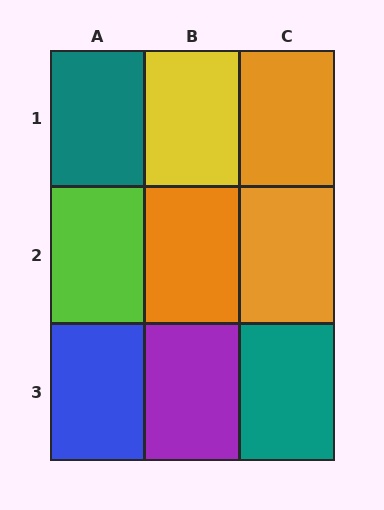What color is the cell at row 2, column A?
Lime.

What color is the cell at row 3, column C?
Teal.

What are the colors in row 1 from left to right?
Teal, yellow, orange.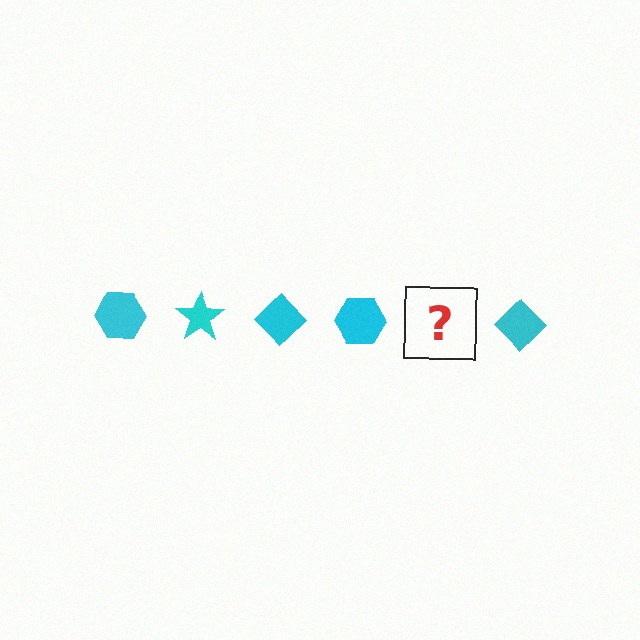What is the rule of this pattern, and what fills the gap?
The rule is that the pattern cycles through hexagon, star, diamond shapes in cyan. The gap should be filled with a cyan star.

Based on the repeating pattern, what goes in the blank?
The blank should be a cyan star.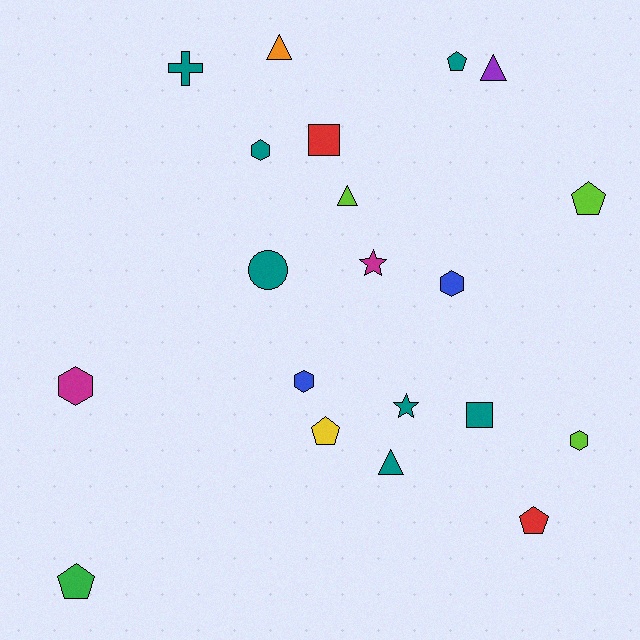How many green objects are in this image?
There is 1 green object.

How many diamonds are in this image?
There are no diamonds.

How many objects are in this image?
There are 20 objects.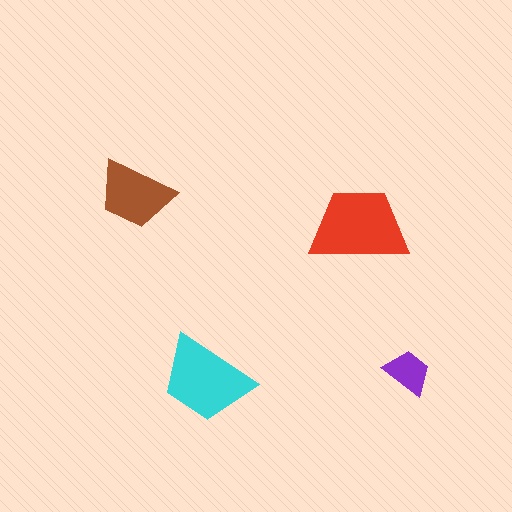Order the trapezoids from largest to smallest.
the red one, the cyan one, the brown one, the purple one.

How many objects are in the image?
There are 4 objects in the image.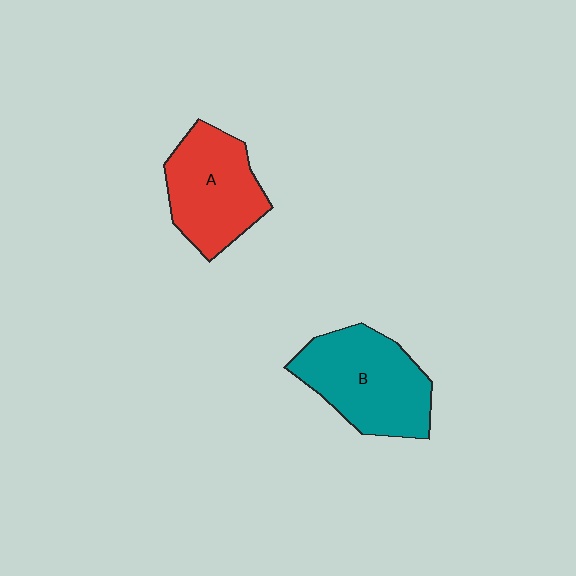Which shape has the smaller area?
Shape A (red).